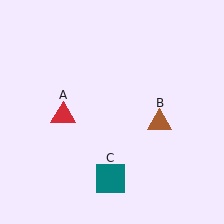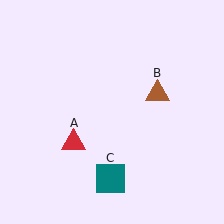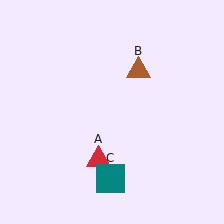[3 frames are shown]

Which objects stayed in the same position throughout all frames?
Teal square (object C) remained stationary.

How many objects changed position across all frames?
2 objects changed position: red triangle (object A), brown triangle (object B).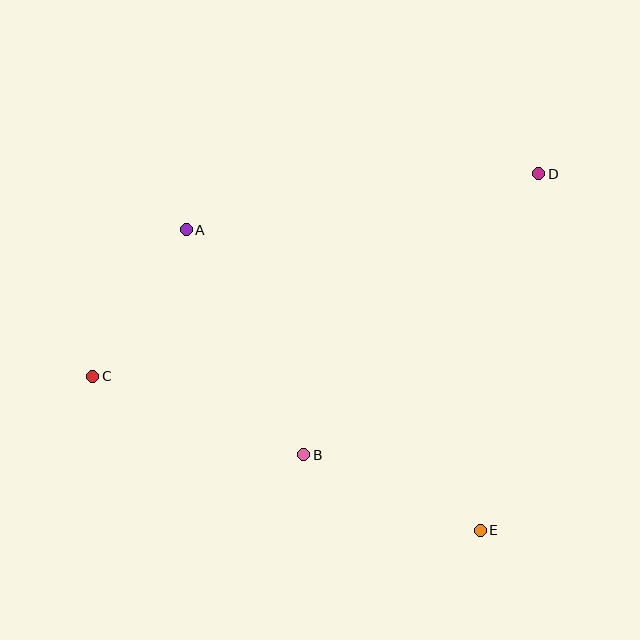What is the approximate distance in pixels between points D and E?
The distance between D and E is approximately 361 pixels.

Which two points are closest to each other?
Points A and C are closest to each other.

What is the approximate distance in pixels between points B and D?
The distance between B and D is approximately 366 pixels.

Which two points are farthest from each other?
Points C and D are farthest from each other.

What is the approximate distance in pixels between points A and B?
The distance between A and B is approximately 254 pixels.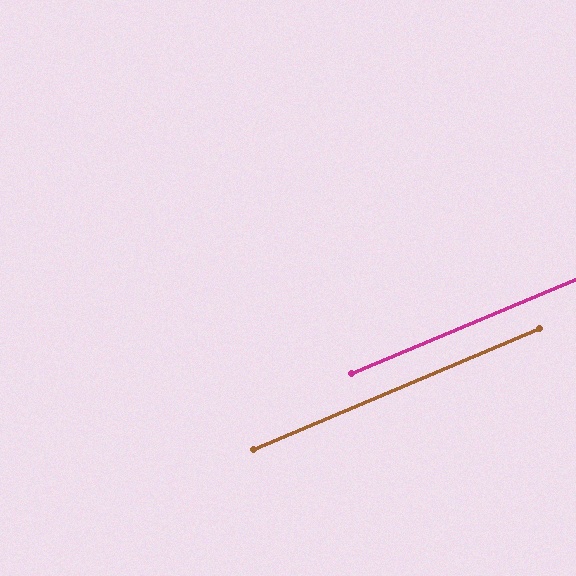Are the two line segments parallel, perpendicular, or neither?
Parallel — their directions differ by only 0.0°.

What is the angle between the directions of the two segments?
Approximately 0 degrees.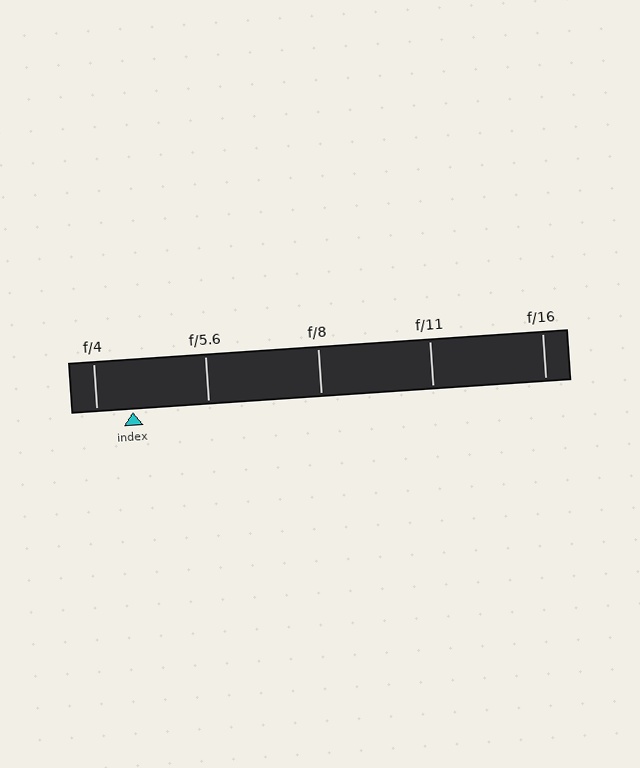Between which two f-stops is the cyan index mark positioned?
The index mark is between f/4 and f/5.6.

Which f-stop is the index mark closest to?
The index mark is closest to f/4.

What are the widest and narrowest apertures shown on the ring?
The widest aperture shown is f/4 and the narrowest is f/16.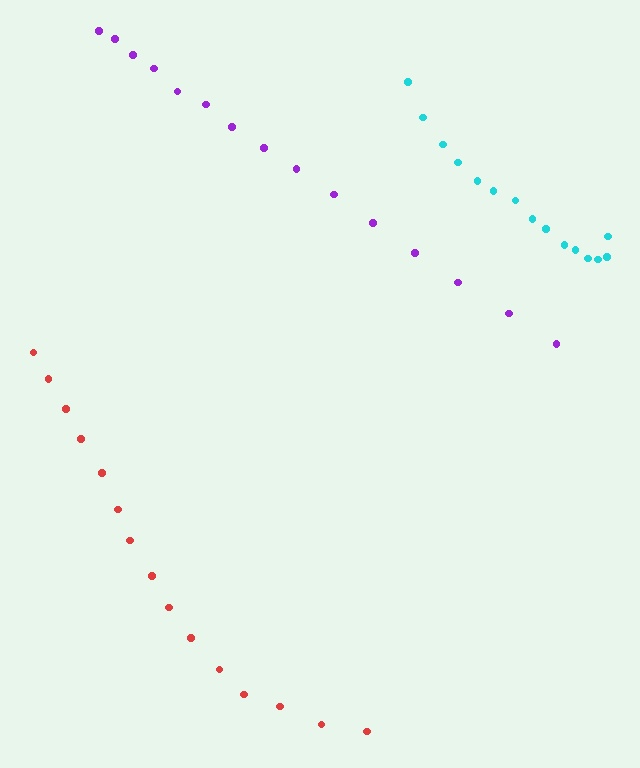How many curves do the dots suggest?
There are 3 distinct paths.